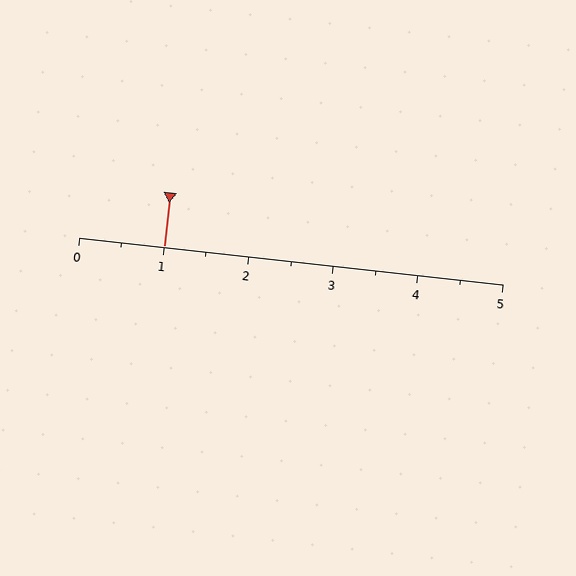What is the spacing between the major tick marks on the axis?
The major ticks are spaced 1 apart.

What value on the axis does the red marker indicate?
The marker indicates approximately 1.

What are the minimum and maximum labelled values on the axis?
The axis runs from 0 to 5.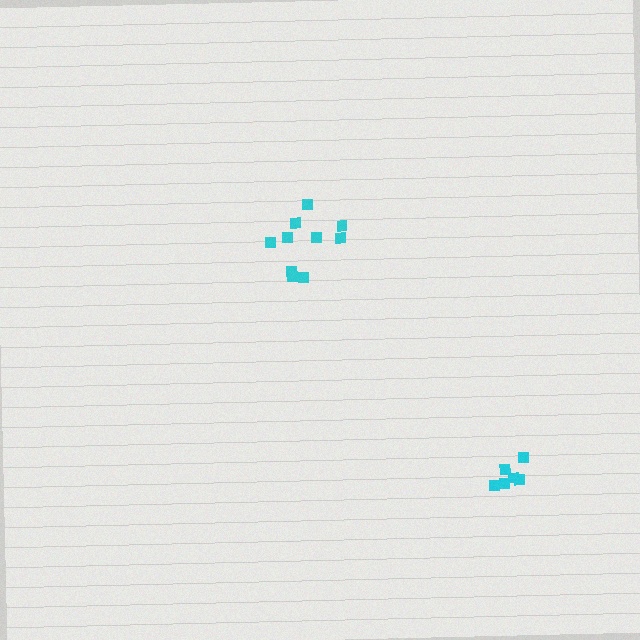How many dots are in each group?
Group 1: 10 dots, Group 2: 6 dots (16 total).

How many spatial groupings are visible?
There are 2 spatial groupings.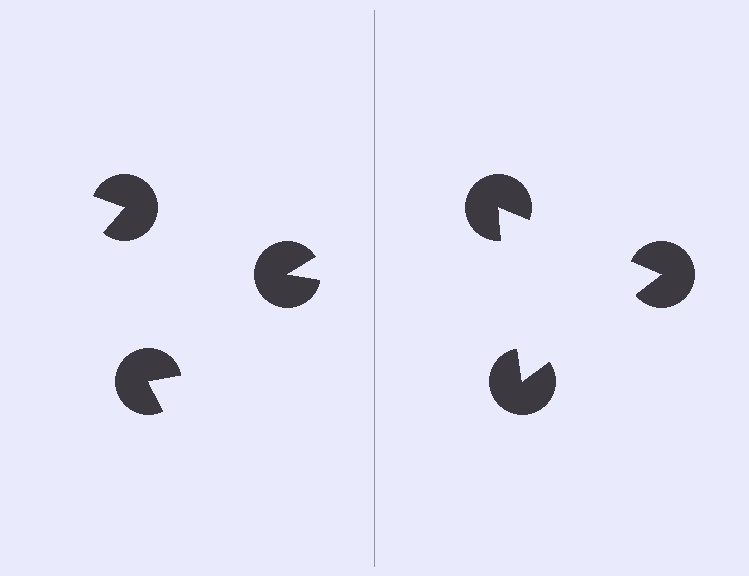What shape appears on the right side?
An illusory triangle.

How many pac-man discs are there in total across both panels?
6 — 3 on each side.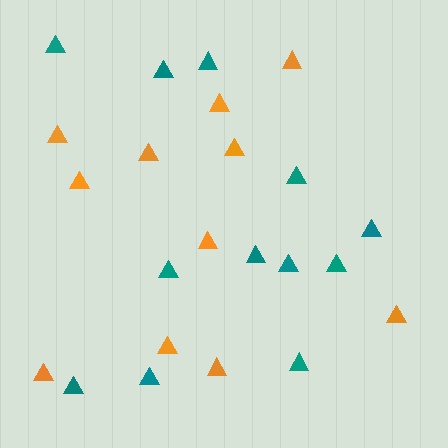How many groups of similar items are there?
There are 2 groups: one group of teal triangles (12) and one group of orange triangles (11).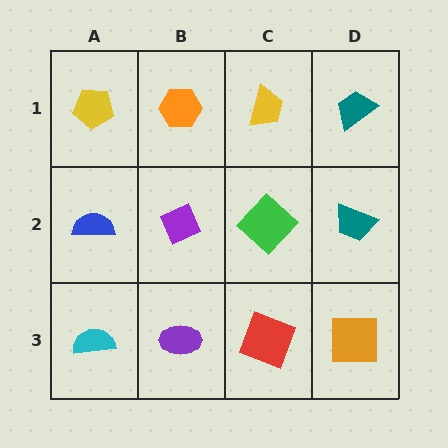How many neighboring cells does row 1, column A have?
2.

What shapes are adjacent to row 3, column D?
A teal trapezoid (row 2, column D), a red square (row 3, column C).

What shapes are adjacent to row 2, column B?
An orange hexagon (row 1, column B), a purple ellipse (row 3, column B), a blue semicircle (row 2, column A), a green diamond (row 2, column C).